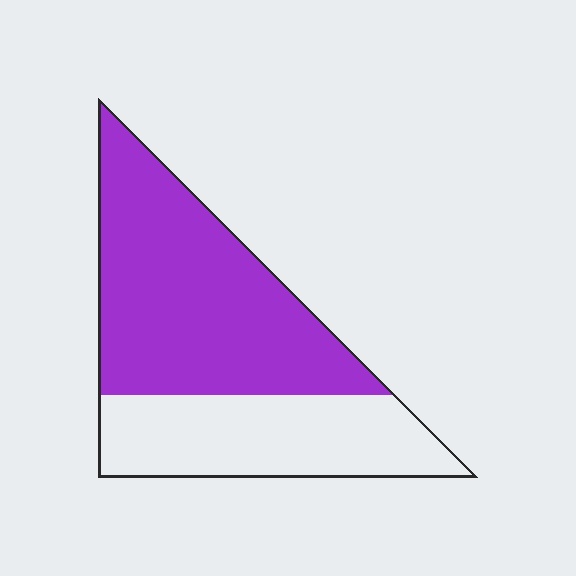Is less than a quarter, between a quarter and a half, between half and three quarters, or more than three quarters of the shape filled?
Between half and three quarters.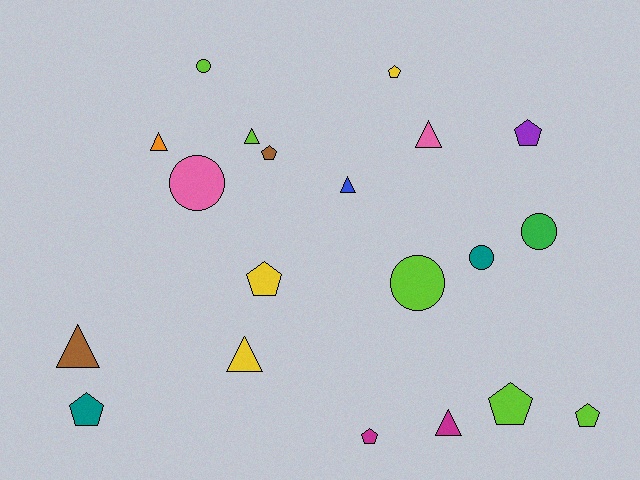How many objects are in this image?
There are 20 objects.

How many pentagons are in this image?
There are 8 pentagons.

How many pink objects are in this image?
There are 2 pink objects.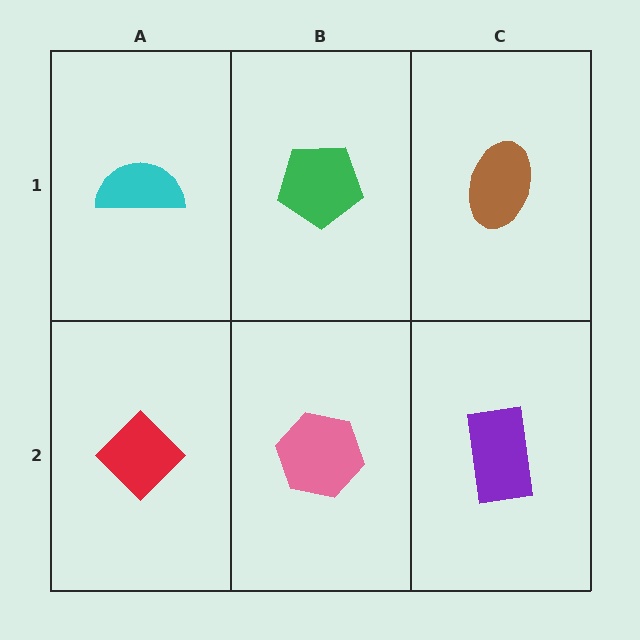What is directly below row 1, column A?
A red diamond.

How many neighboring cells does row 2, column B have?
3.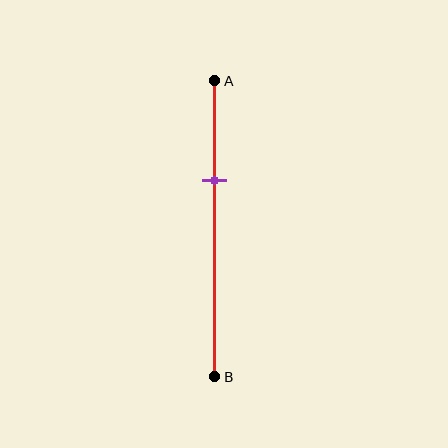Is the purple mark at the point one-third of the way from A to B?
Yes, the mark is approximately at the one-third point.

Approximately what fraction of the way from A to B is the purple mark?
The purple mark is approximately 35% of the way from A to B.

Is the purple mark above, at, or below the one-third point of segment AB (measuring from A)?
The purple mark is approximately at the one-third point of segment AB.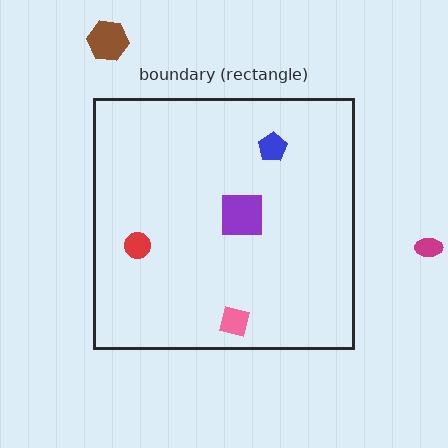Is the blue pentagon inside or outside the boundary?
Inside.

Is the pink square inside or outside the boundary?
Inside.